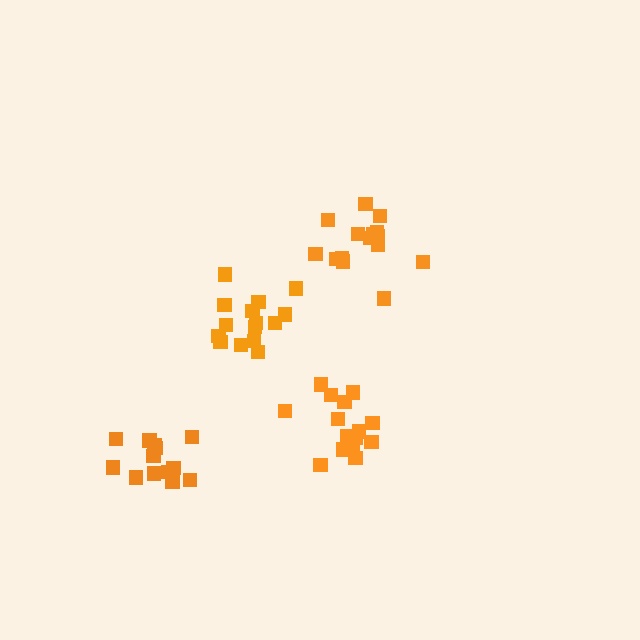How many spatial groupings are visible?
There are 4 spatial groupings.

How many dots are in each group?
Group 1: 13 dots, Group 2: 16 dots, Group 3: 15 dots, Group 4: 15 dots (59 total).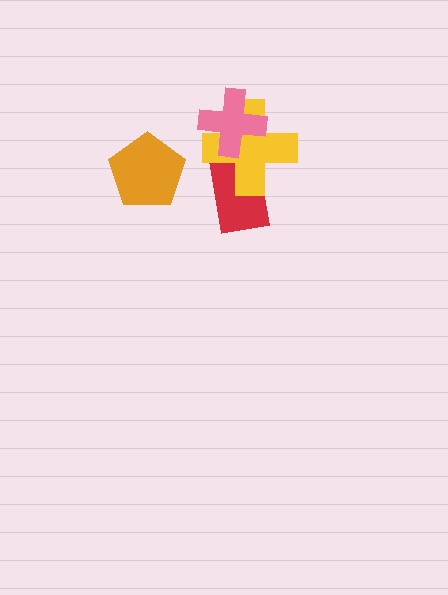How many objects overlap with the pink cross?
2 objects overlap with the pink cross.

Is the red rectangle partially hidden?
Yes, it is partially covered by another shape.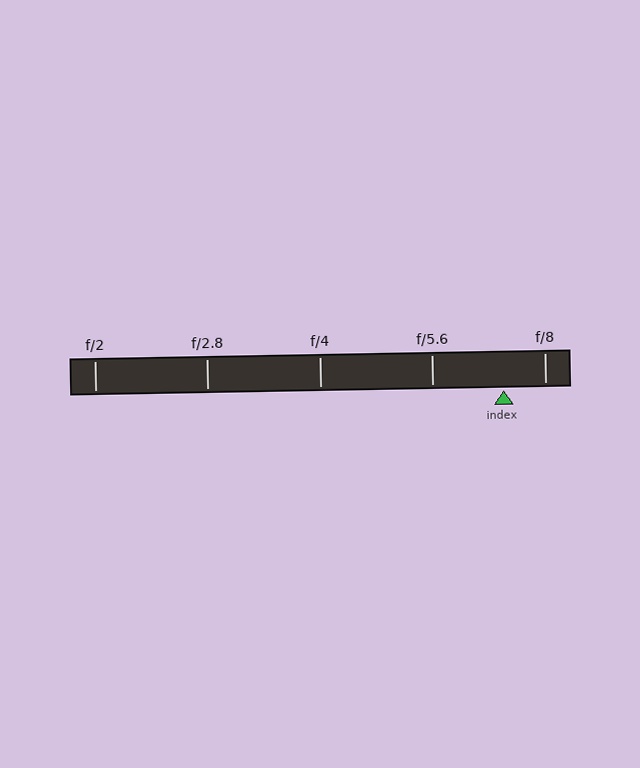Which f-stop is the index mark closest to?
The index mark is closest to f/8.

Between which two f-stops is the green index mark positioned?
The index mark is between f/5.6 and f/8.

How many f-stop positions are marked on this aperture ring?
There are 5 f-stop positions marked.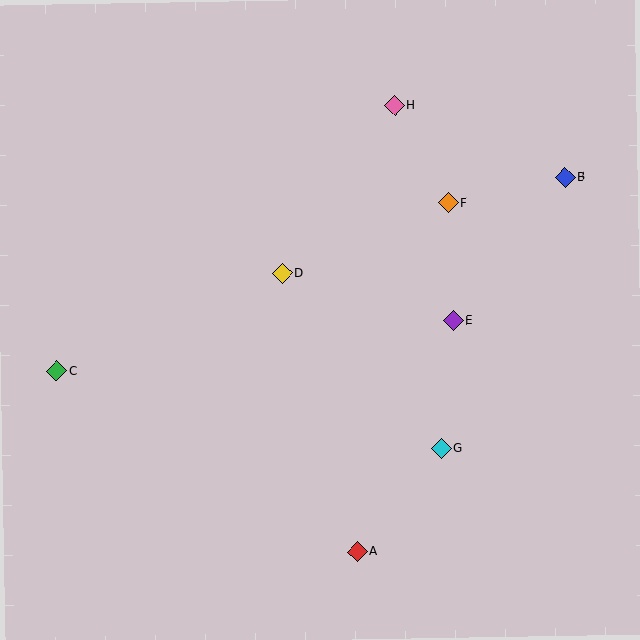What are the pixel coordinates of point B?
Point B is at (565, 177).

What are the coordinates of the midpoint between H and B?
The midpoint between H and B is at (480, 141).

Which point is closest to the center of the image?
Point D at (283, 274) is closest to the center.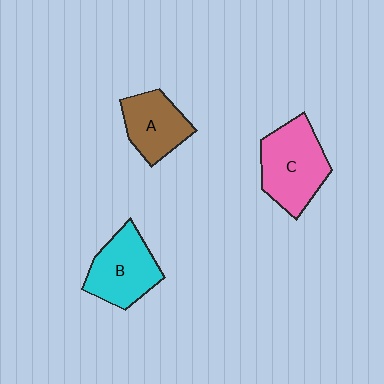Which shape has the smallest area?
Shape A (brown).